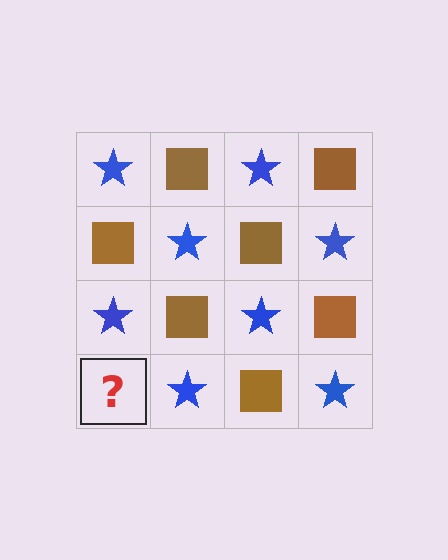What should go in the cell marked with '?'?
The missing cell should contain a brown square.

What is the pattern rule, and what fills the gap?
The rule is that it alternates blue star and brown square in a checkerboard pattern. The gap should be filled with a brown square.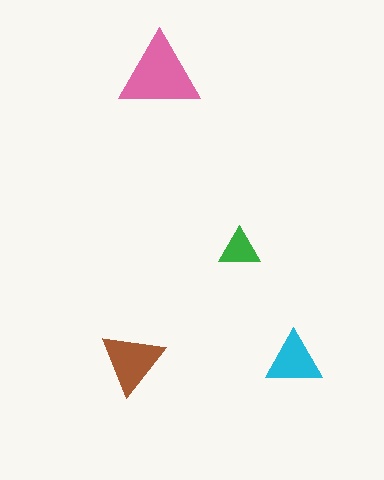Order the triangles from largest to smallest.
the pink one, the brown one, the cyan one, the green one.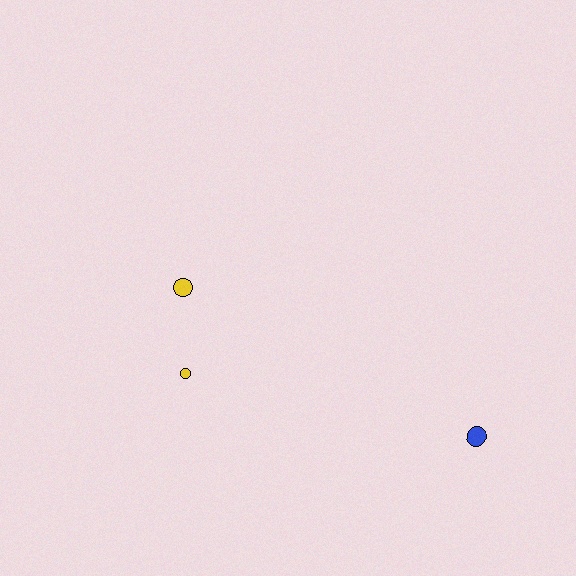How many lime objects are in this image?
There are no lime objects.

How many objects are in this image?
There are 3 objects.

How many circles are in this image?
There are 3 circles.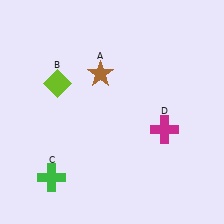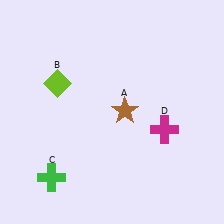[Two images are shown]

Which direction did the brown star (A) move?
The brown star (A) moved down.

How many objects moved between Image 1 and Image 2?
1 object moved between the two images.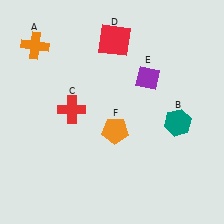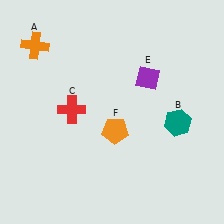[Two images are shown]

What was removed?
The red square (D) was removed in Image 2.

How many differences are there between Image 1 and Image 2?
There is 1 difference between the two images.